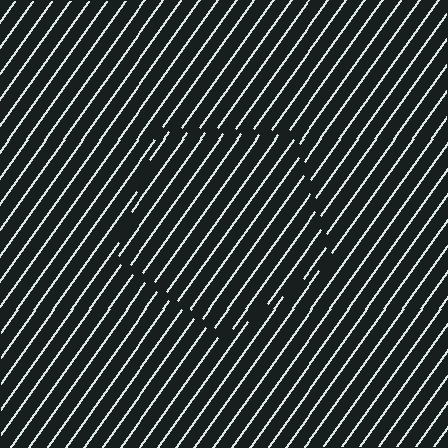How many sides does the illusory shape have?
5 sides — the line-ends trace a pentagon.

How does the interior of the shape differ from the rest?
The interior of the shape contains the same grating, shifted by half a period — the contour is defined by the phase discontinuity where line-ends from the inner and outer gratings abut.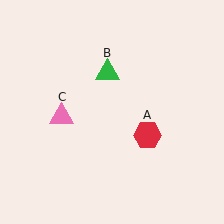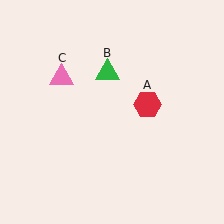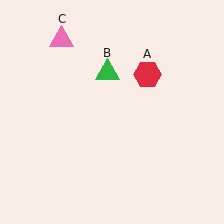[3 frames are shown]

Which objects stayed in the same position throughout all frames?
Green triangle (object B) remained stationary.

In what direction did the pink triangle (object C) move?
The pink triangle (object C) moved up.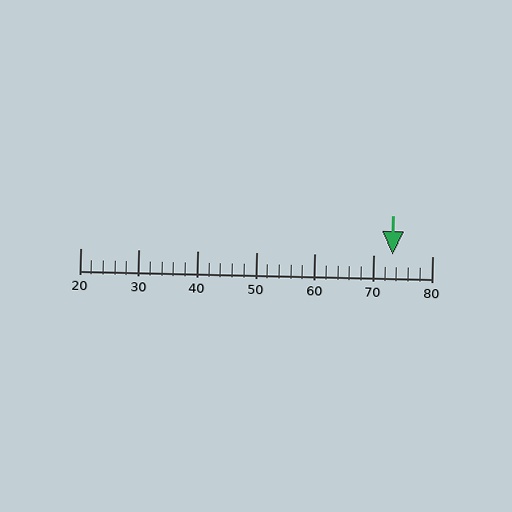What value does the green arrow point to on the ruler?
The green arrow points to approximately 73.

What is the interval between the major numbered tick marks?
The major tick marks are spaced 10 units apart.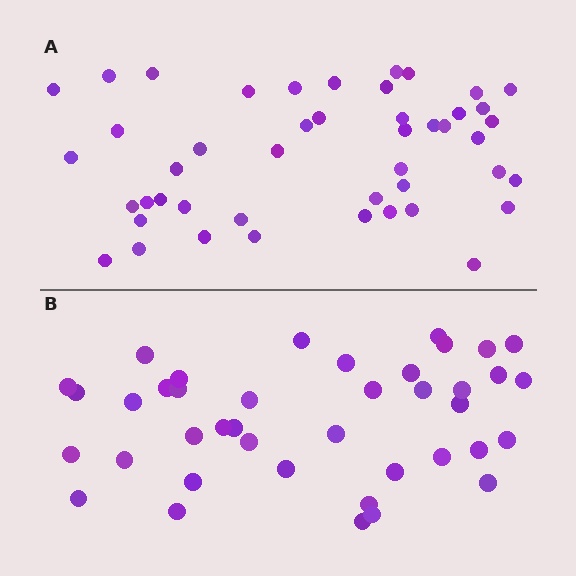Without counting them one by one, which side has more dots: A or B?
Region A (the top region) has more dots.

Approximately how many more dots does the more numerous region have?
Region A has about 6 more dots than region B.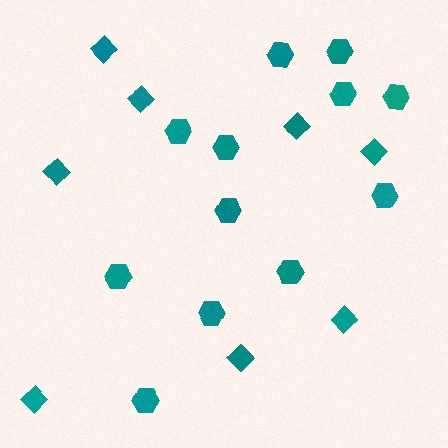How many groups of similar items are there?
There are 2 groups: one group of hexagons (12) and one group of diamonds (8).